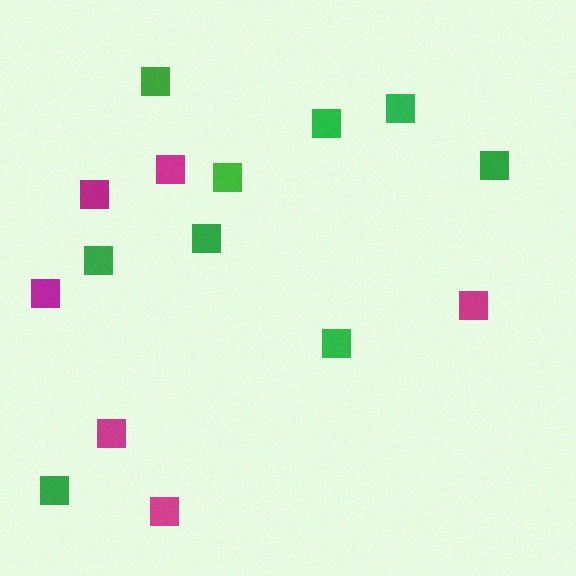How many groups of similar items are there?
There are 2 groups: one group of magenta squares (6) and one group of green squares (9).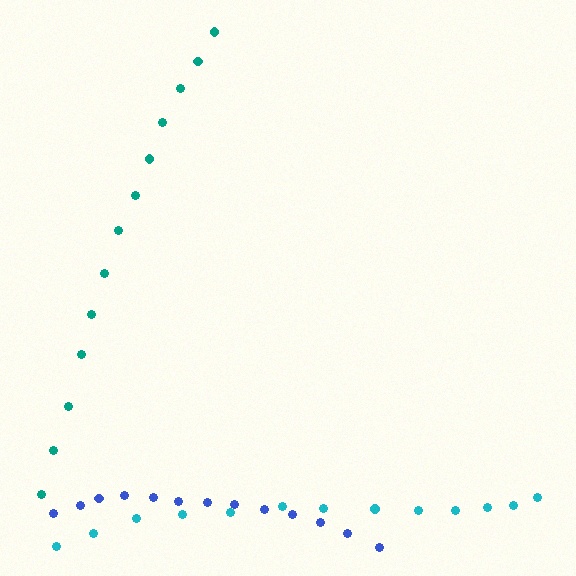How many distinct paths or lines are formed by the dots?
There are 3 distinct paths.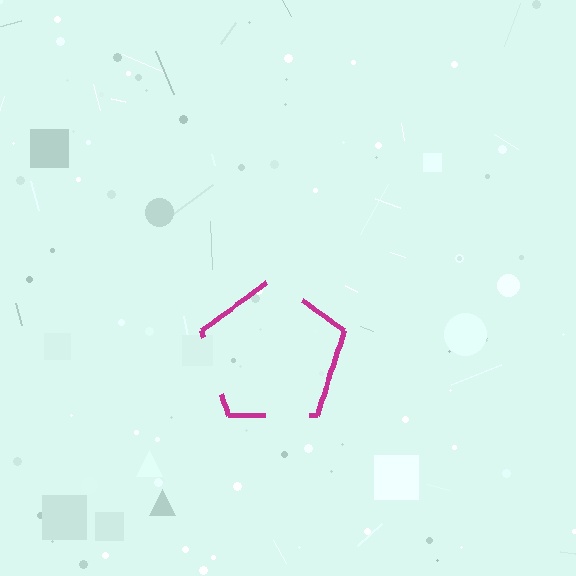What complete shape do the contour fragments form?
The contour fragments form a pentagon.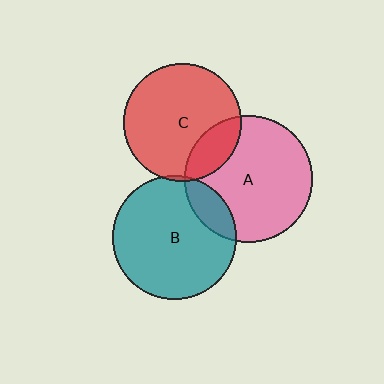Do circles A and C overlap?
Yes.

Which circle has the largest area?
Circle A (pink).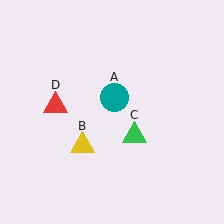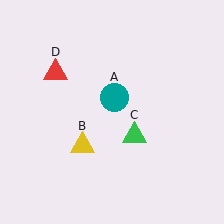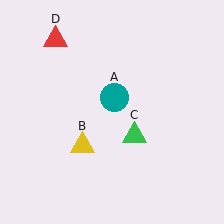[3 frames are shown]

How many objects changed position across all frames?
1 object changed position: red triangle (object D).